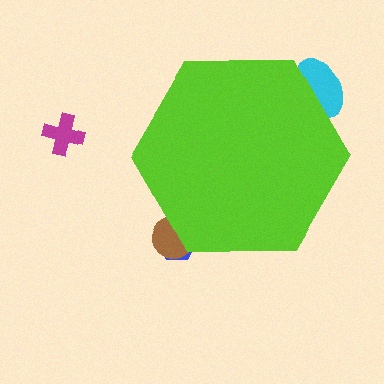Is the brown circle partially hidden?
Yes, the brown circle is partially hidden behind the lime hexagon.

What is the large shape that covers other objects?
A lime hexagon.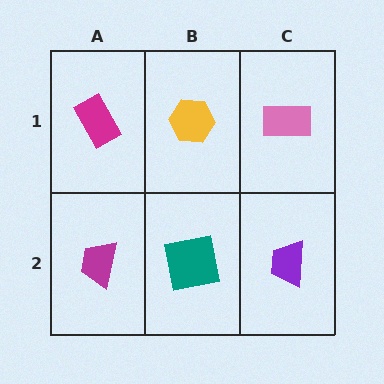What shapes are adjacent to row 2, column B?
A yellow hexagon (row 1, column B), a magenta trapezoid (row 2, column A), a purple trapezoid (row 2, column C).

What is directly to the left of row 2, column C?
A teal square.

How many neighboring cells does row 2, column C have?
2.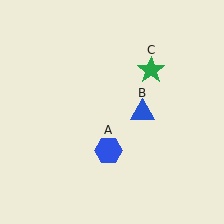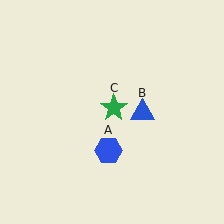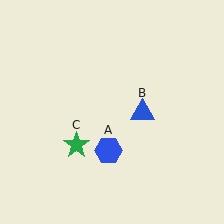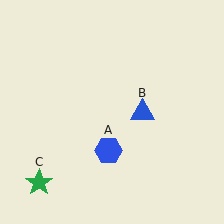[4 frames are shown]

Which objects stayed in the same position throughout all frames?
Blue hexagon (object A) and blue triangle (object B) remained stationary.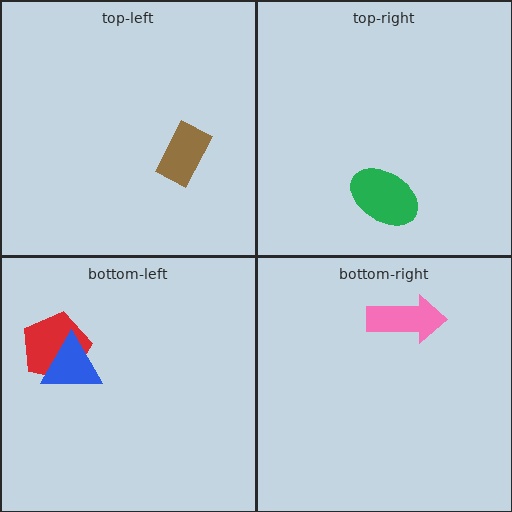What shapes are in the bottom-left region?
The red pentagon, the blue triangle.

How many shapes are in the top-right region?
1.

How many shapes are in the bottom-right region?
1.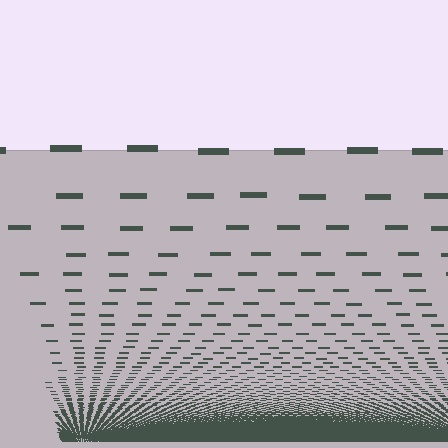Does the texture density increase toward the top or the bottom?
Density increases toward the bottom.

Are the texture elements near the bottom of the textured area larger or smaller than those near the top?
Smaller. The gradient is inverted — elements near the bottom are smaller and denser.